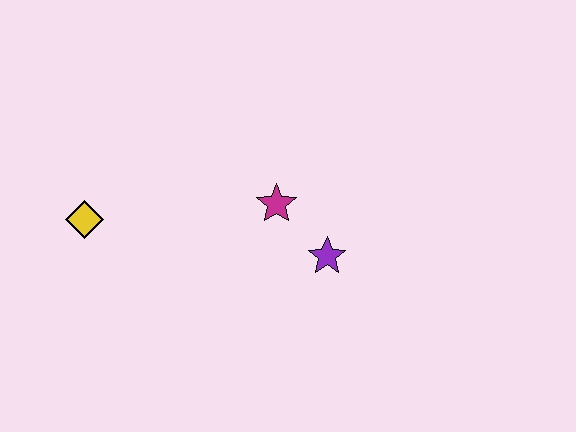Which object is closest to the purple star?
The magenta star is closest to the purple star.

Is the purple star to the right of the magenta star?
Yes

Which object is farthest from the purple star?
The yellow diamond is farthest from the purple star.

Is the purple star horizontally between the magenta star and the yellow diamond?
No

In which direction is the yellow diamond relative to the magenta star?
The yellow diamond is to the left of the magenta star.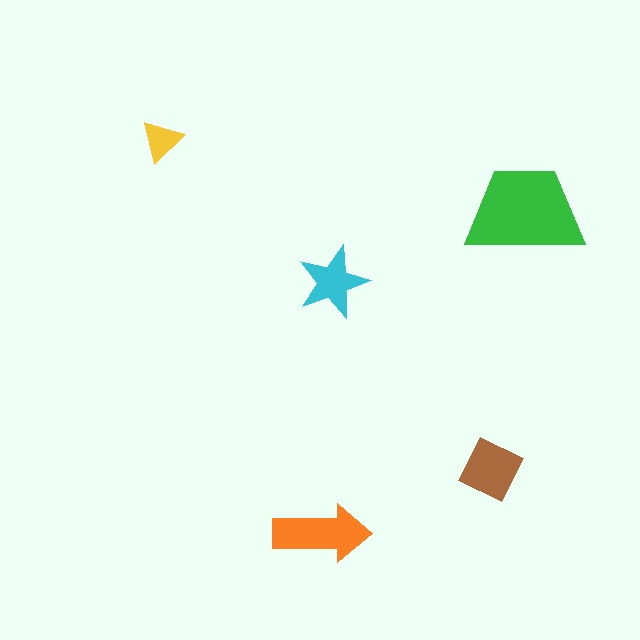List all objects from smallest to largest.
The yellow triangle, the cyan star, the brown diamond, the orange arrow, the green trapezoid.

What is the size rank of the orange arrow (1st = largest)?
2nd.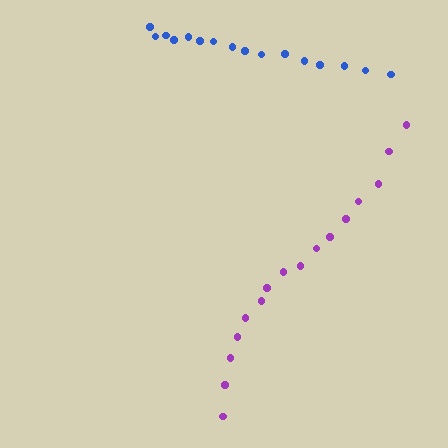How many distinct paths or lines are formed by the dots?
There are 2 distinct paths.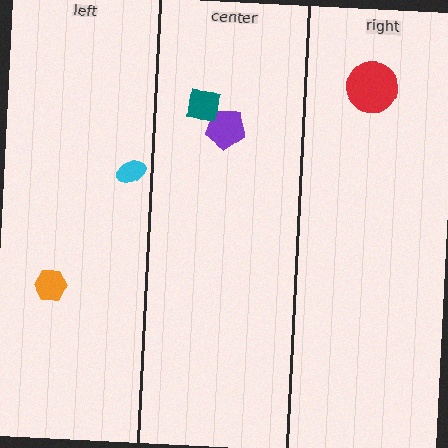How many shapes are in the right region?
1.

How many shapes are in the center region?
2.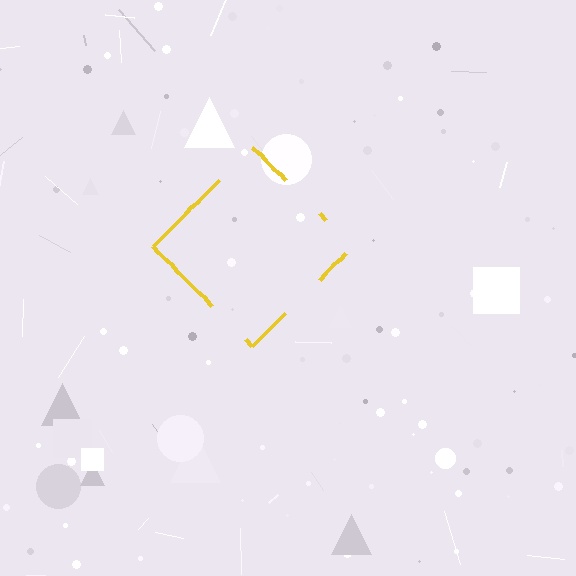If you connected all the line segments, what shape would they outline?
They would outline a diamond.